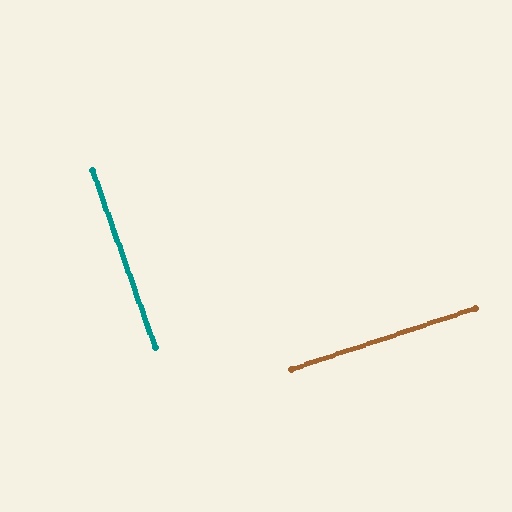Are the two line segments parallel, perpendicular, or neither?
Perpendicular — they meet at approximately 89°.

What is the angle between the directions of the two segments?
Approximately 89 degrees.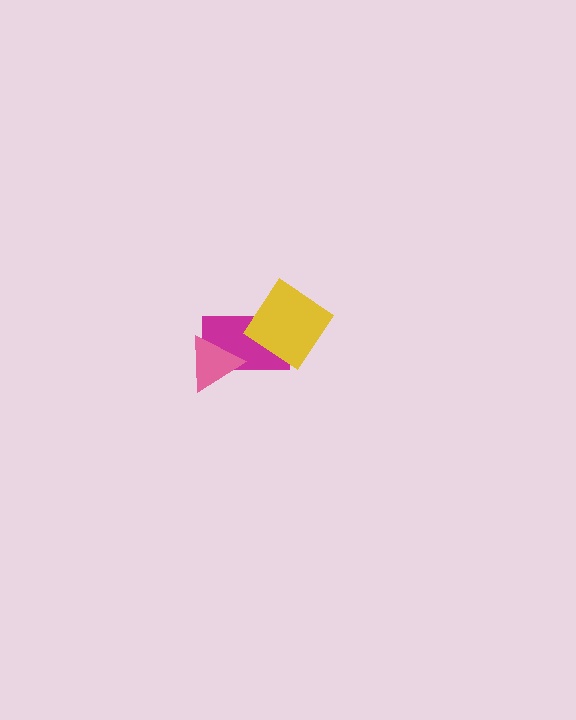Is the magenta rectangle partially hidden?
Yes, it is partially covered by another shape.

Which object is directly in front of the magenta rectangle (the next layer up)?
The pink triangle is directly in front of the magenta rectangle.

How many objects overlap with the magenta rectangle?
2 objects overlap with the magenta rectangle.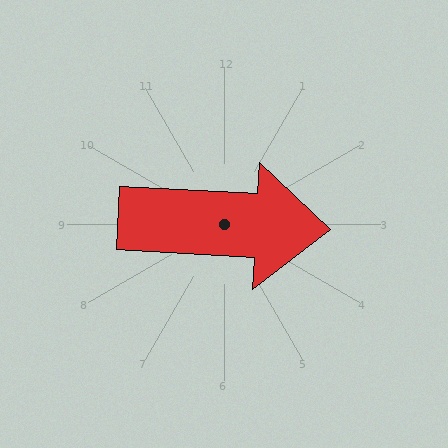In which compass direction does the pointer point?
East.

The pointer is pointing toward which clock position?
Roughly 3 o'clock.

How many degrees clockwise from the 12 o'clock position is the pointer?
Approximately 93 degrees.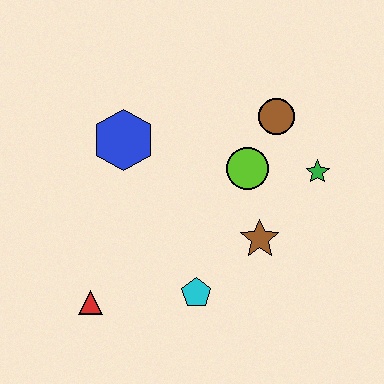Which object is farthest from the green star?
The red triangle is farthest from the green star.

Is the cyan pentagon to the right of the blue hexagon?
Yes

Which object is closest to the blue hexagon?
The lime circle is closest to the blue hexagon.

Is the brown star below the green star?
Yes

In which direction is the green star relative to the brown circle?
The green star is below the brown circle.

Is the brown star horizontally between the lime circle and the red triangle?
No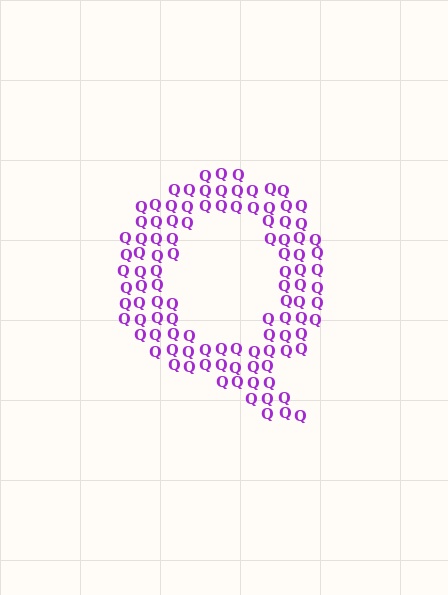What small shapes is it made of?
It is made of small letter Q's.